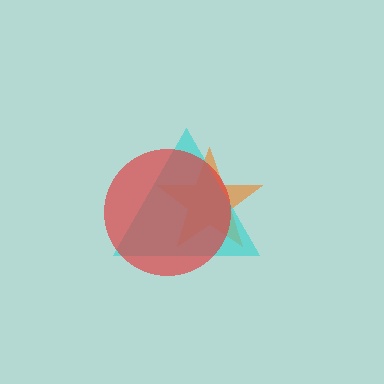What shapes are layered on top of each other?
The layered shapes are: an orange star, a cyan triangle, a red circle.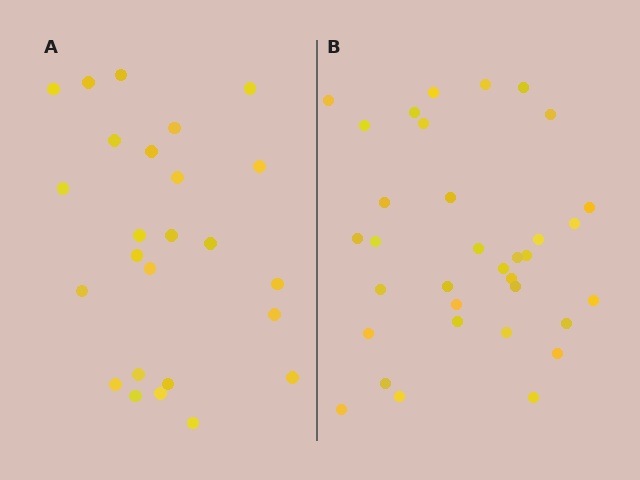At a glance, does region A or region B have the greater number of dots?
Region B (the right region) has more dots.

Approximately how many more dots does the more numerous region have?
Region B has roughly 8 or so more dots than region A.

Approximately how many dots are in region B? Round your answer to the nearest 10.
About 30 dots. (The exact count is 34, which rounds to 30.)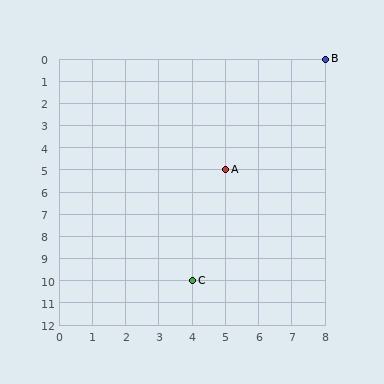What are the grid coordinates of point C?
Point C is at grid coordinates (4, 10).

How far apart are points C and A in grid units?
Points C and A are 1 column and 5 rows apart (about 5.1 grid units diagonally).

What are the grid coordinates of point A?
Point A is at grid coordinates (5, 5).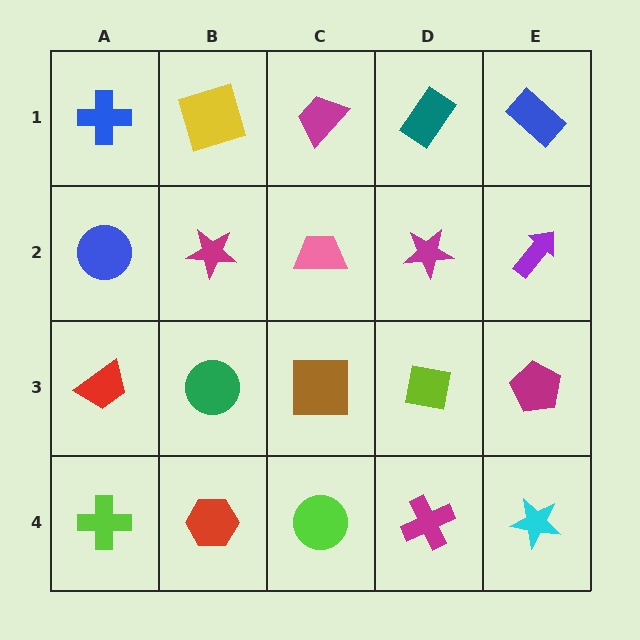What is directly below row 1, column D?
A magenta star.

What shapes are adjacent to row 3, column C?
A pink trapezoid (row 2, column C), a lime circle (row 4, column C), a green circle (row 3, column B), a lime square (row 3, column D).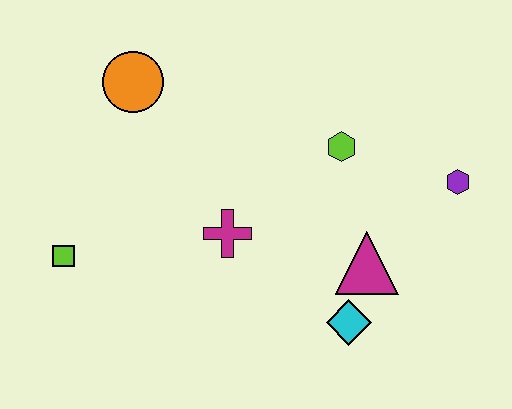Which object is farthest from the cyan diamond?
The orange circle is farthest from the cyan diamond.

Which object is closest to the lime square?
The magenta cross is closest to the lime square.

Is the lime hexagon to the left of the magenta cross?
No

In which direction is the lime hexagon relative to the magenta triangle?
The lime hexagon is above the magenta triangle.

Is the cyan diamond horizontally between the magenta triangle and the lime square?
Yes